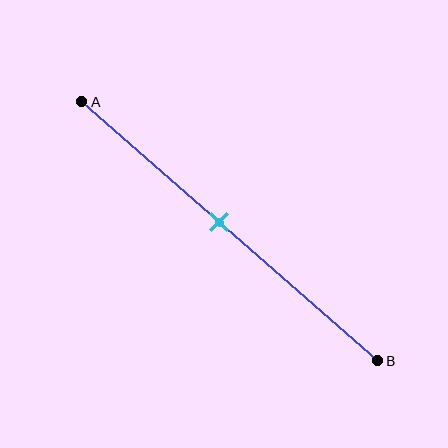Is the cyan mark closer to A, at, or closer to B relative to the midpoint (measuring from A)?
The cyan mark is closer to point A than the midpoint of segment AB.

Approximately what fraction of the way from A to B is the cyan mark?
The cyan mark is approximately 45% of the way from A to B.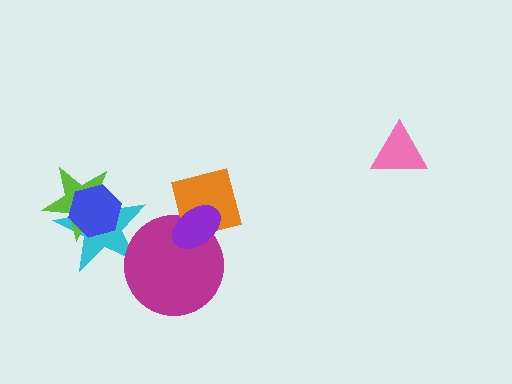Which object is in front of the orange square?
The purple ellipse is in front of the orange square.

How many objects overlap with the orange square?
2 objects overlap with the orange square.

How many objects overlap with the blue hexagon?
2 objects overlap with the blue hexagon.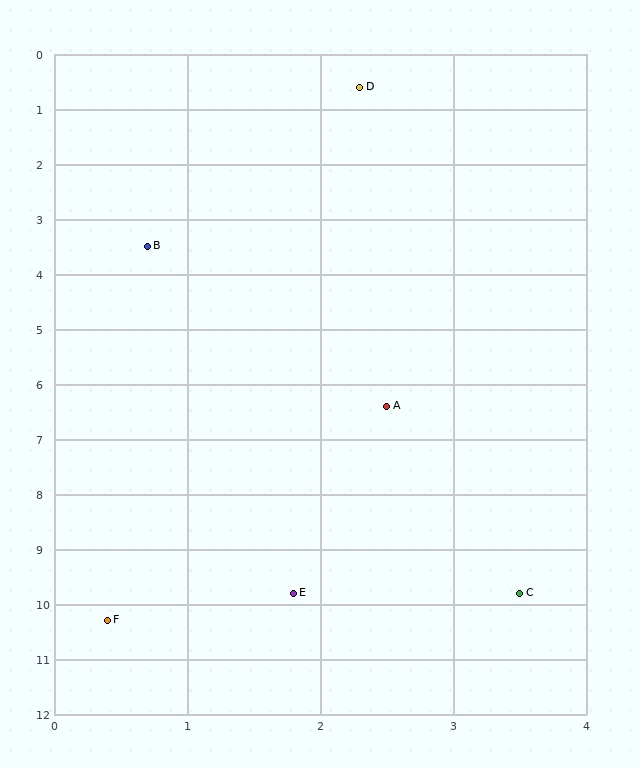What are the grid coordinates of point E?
Point E is at approximately (1.8, 9.8).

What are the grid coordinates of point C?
Point C is at approximately (3.5, 9.8).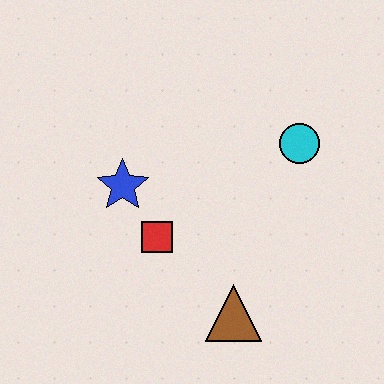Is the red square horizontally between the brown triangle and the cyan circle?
No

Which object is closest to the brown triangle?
The red square is closest to the brown triangle.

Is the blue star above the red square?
Yes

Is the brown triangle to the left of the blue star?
No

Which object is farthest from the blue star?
The cyan circle is farthest from the blue star.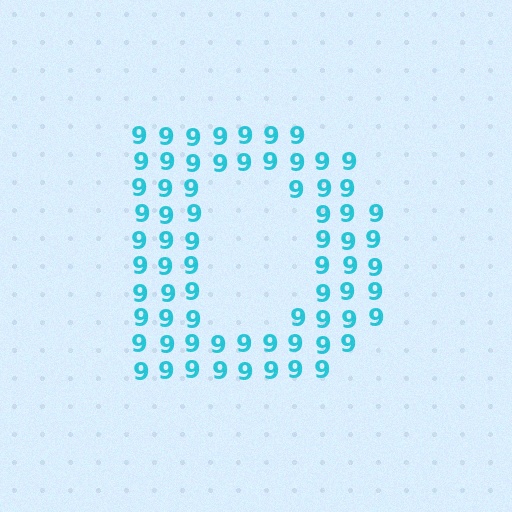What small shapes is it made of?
It is made of small digit 9's.